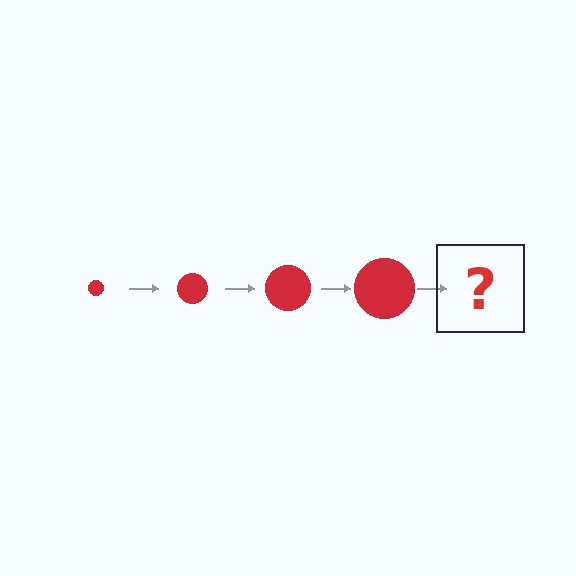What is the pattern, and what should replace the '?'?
The pattern is that the circle gets progressively larger each step. The '?' should be a red circle, larger than the previous one.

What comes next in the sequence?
The next element should be a red circle, larger than the previous one.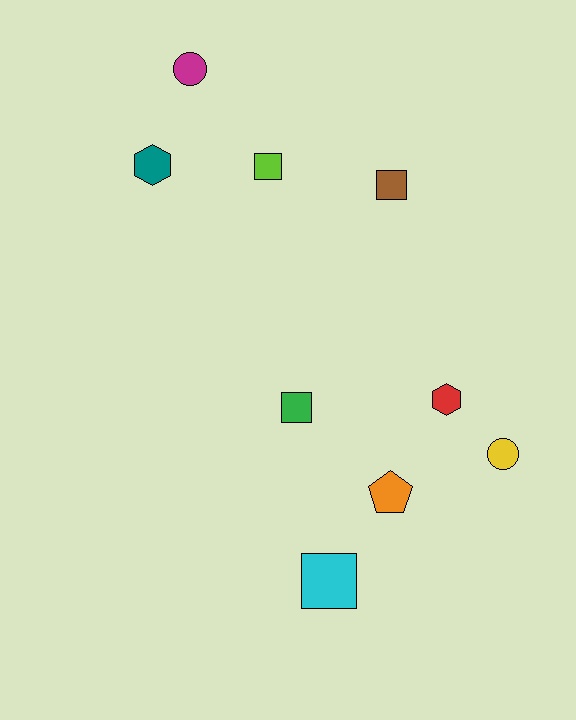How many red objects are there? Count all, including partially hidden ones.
There is 1 red object.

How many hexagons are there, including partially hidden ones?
There are 2 hexagons.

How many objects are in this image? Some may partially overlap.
There are 9 objects.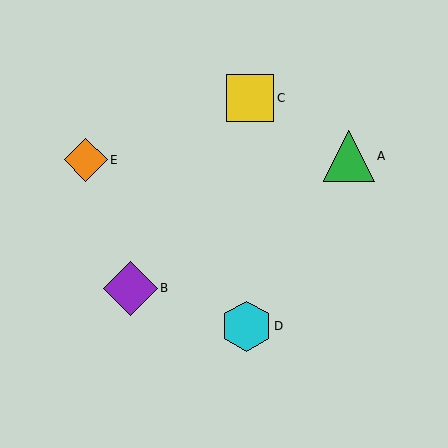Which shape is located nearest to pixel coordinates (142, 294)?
The purple diamond (labeled B) at (130, 288) is nearest to that location.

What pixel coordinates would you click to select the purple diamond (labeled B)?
Click at (130, 288) to select the purple diamond B.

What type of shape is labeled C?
Shape C is a yellow square.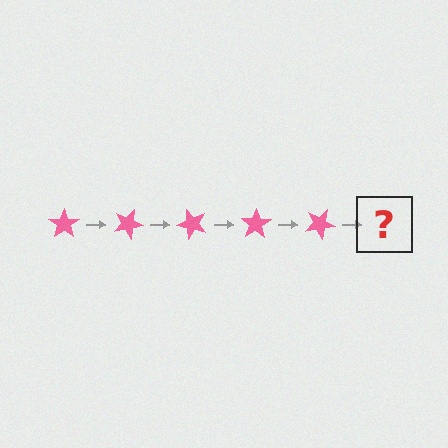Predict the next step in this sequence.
The next step is a pink star rotated 125 degrees.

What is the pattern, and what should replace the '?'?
The pattern is that the star rotates 25 degrees each step. The '?' should be a pink star rotated 125 degrees.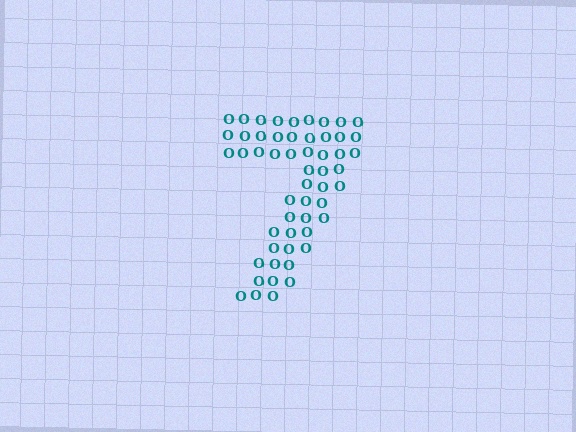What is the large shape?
The large shape is the digit 7.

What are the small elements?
The small elements are letter O's.